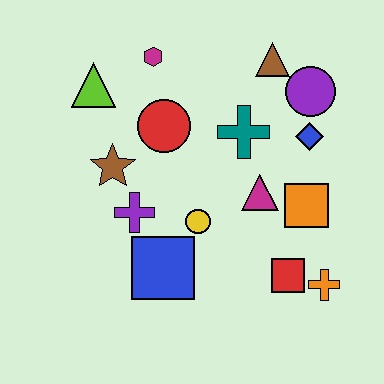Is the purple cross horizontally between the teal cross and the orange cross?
No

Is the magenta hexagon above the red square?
Yes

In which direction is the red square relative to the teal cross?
The red square is below the teal cross.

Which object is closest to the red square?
The orange cross is closest to the red square.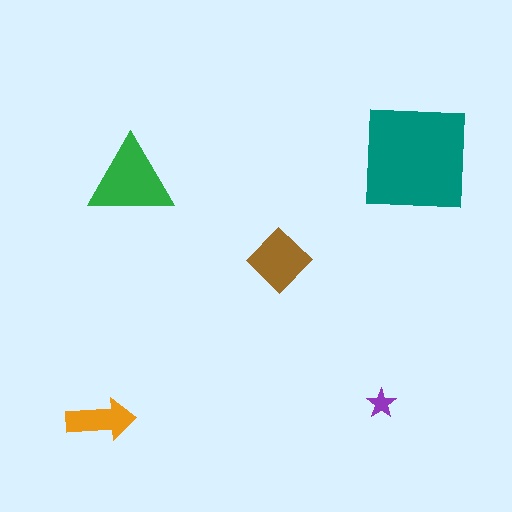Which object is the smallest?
The purple star.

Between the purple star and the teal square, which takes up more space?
The teal square.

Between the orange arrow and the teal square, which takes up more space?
The teal square.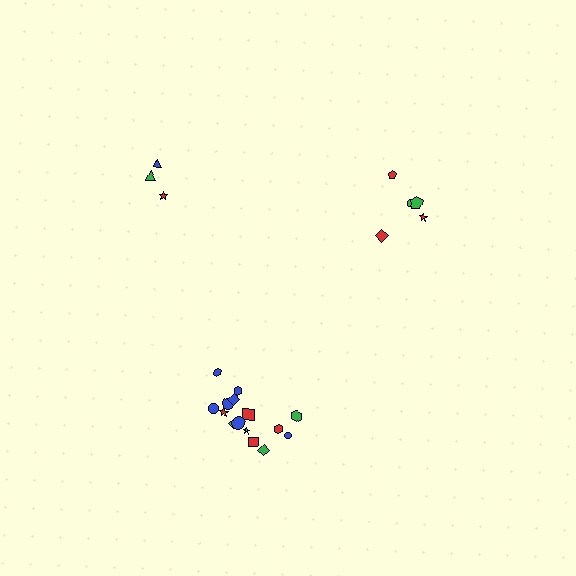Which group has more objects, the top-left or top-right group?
The top-right group.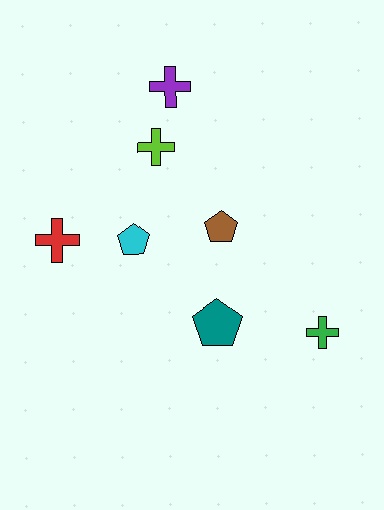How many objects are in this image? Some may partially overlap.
There are 7 objects.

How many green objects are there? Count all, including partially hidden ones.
There is 1 green object.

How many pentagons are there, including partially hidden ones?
There are 3 pentagons.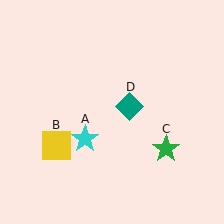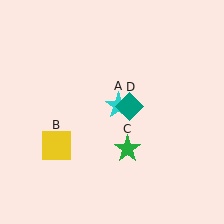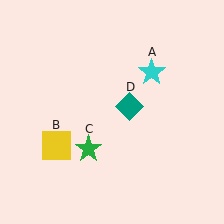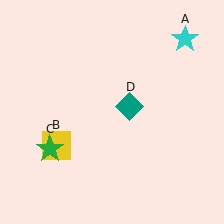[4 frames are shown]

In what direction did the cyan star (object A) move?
The cyan star (object A) moved up and to the right.